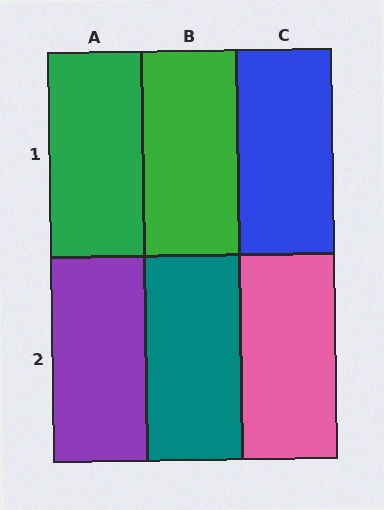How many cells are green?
2 cells are green.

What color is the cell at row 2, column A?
Purple.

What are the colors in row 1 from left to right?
Green, green, blue.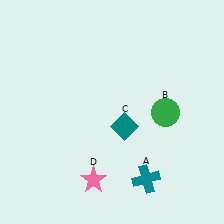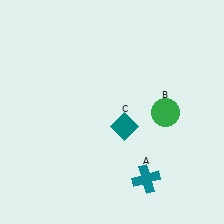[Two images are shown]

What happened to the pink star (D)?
The pink star (D) was removed in Image 2. It was in the bottom-left area of Image 1.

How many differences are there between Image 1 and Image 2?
There is 1 difference between the two images.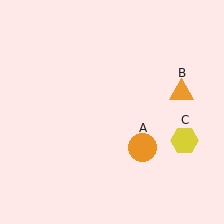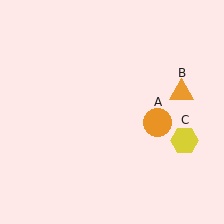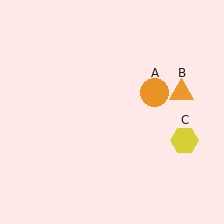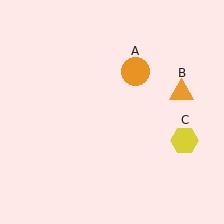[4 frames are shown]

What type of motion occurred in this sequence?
The orange circle (object A) rotated counterclockwise around the center of the scene.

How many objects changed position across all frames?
1 object changed position: orange circle (object A).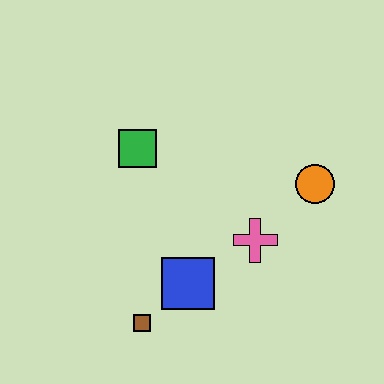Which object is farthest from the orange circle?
The brown square is farthest from the orange circle.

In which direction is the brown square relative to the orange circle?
The brown square is to the left of the orange circle.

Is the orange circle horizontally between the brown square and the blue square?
No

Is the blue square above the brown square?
Yes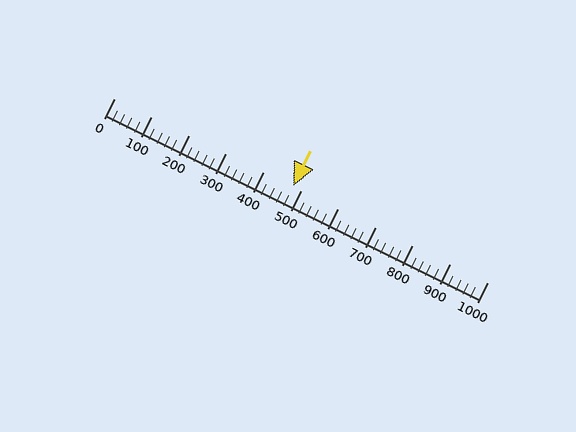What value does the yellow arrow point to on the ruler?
The yellow arrow points to approximately 480.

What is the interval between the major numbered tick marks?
The major tick marks are spaced 100 units apart.